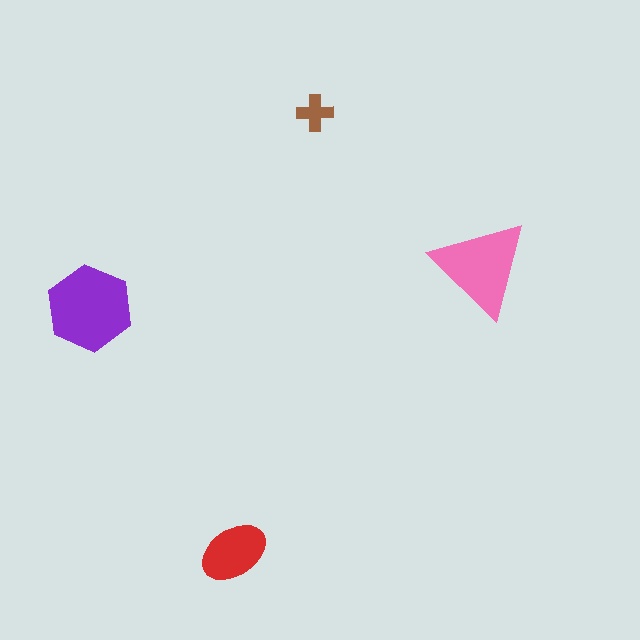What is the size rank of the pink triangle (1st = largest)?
2nd.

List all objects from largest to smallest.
The purple hexagon, the pink triangle, the red ellipse, the brown cross.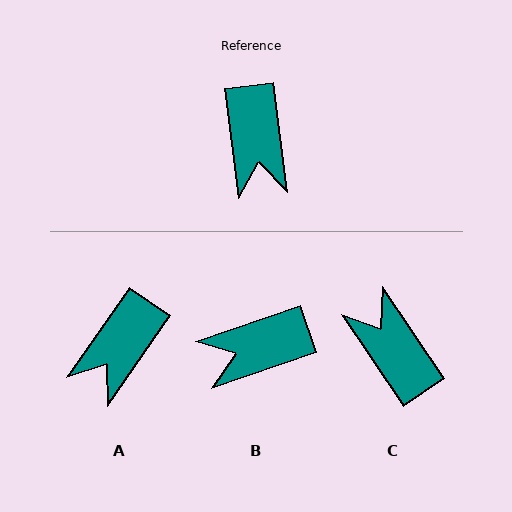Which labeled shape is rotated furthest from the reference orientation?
C, about 153 degrees away.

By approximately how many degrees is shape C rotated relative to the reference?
Approximately 153 degrees clockwise.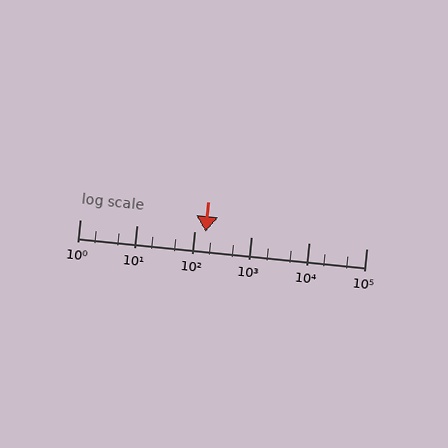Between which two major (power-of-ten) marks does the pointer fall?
The pointer is between 100 and 1000.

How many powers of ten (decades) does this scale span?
The scale spans 5 decades, from 1 to 100000.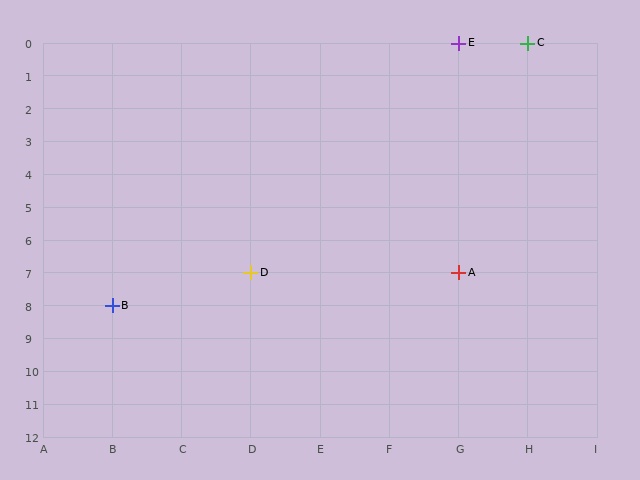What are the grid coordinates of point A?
Point A is at grid coordinates (G, 7).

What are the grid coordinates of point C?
Point C is at grid coordinates (H, 0).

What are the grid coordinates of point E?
Point E is at grid coordinates (G, 0).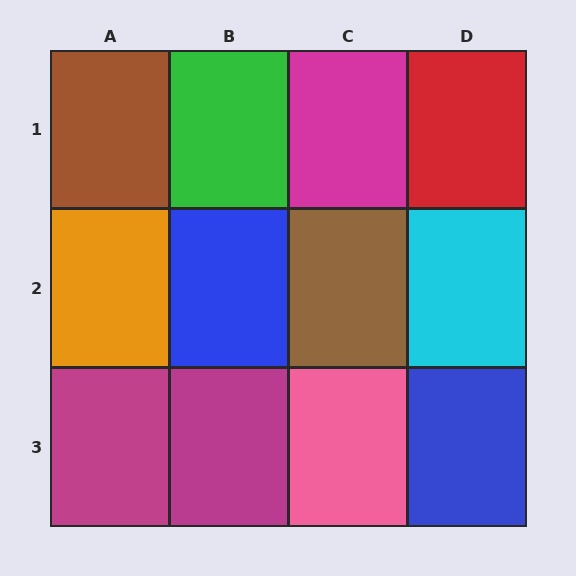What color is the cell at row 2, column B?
Blue.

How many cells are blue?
2 cells are blue.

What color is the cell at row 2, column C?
Brown.